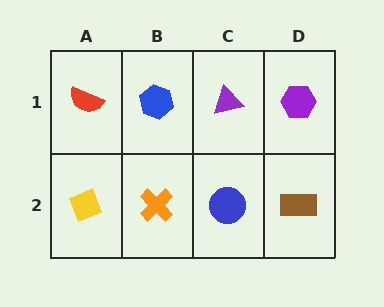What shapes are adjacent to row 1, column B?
An orange cross (row 2, column B), a red semicircle (row 1, column A), a purple triangle (row 1, column C).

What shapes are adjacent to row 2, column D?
A purple hexagon (row 1, column D), a blue circle (row 2, column C).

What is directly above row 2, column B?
A blue hexagon.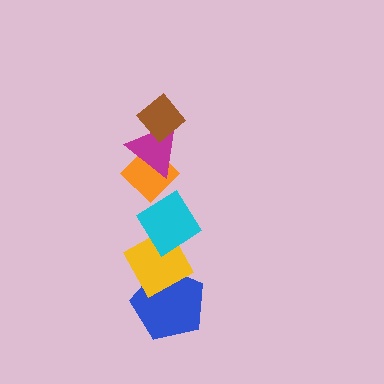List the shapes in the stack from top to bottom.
From top to bottom: the brown diamond, the magenta triangle, the orange diamond, the cyan diamond, the yellow diamond, the blue pentagon.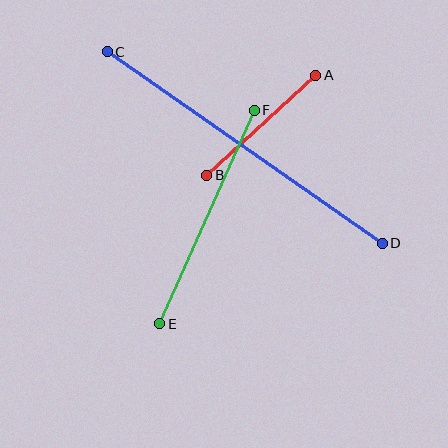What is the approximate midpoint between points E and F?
The midpoint is at approximately (207, 217) pixels.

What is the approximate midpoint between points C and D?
The midpoint is at approximately (245, 148) pixels.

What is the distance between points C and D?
The distance is approximately 336 pixels.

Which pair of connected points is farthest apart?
Points C and D are farthest apart.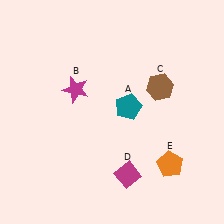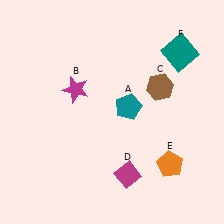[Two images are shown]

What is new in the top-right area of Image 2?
A teal square (F) was added in the top-right area of Image 2.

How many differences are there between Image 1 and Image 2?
There is 1 difference between the two images.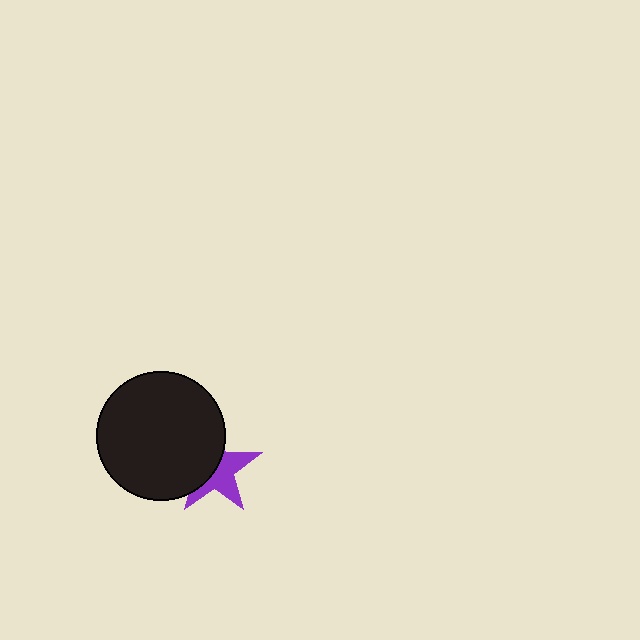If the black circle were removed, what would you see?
You would see the complete purple star.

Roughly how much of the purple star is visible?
About half of it is visible (roughly 50%).